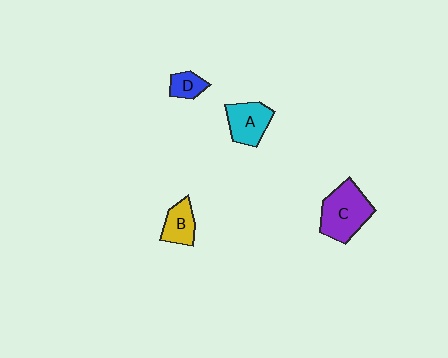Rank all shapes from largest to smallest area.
From largest to smallest: C (purple), A (cyan), B (yellow), D (blue).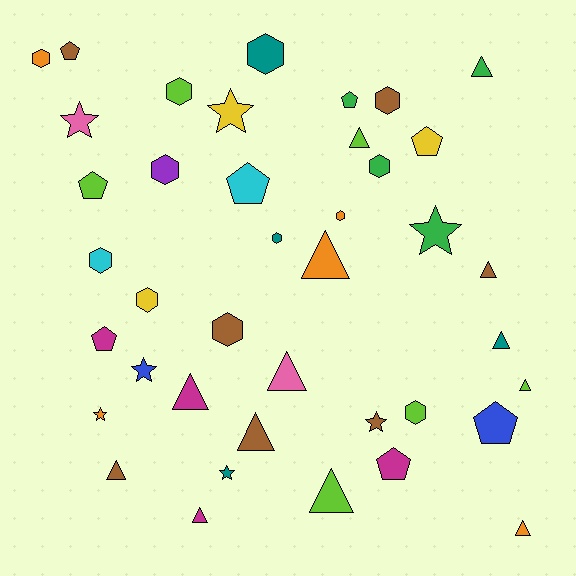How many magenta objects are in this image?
There are 4 magenta objects.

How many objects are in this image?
There are 40 objects.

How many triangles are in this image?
There are 13 triangles.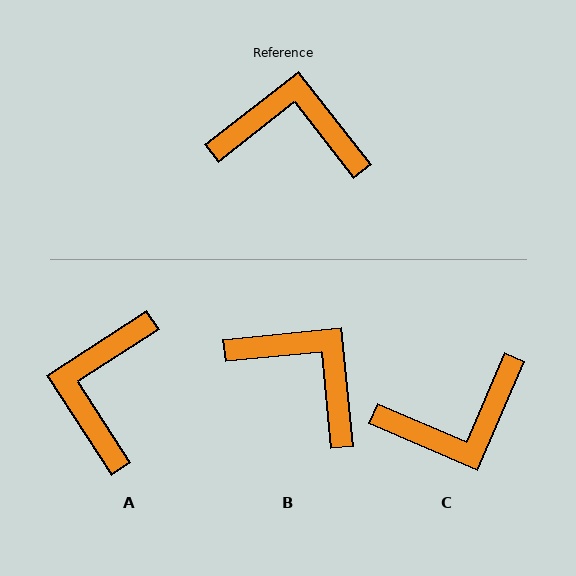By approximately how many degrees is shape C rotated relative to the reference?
Approximately 151 degrees clockwise.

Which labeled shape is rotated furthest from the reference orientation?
C, about 151 degrees away.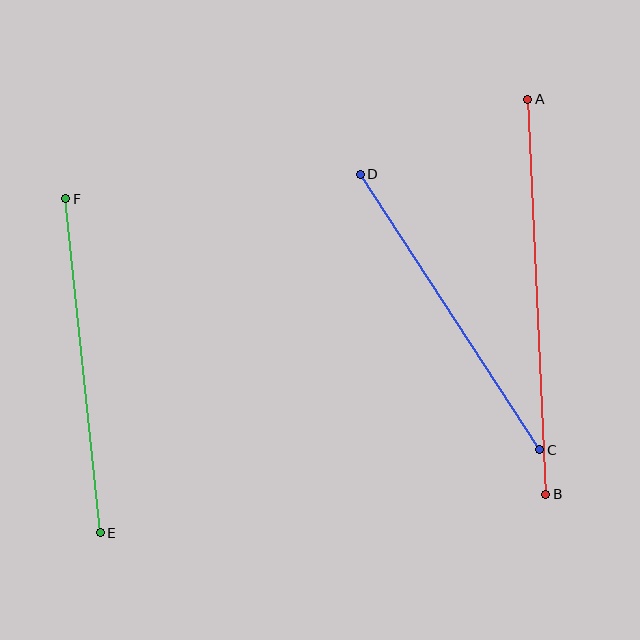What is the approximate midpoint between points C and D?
The midpoint is at approximately (450, 312) pixels.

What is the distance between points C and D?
The distance is approximately 329 pixels.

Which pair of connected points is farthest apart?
Points A and B are farthest apart.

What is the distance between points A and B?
The distance is approximately 395 pixels.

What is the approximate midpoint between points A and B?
The midpoint is at approximately (537, 297) pixels.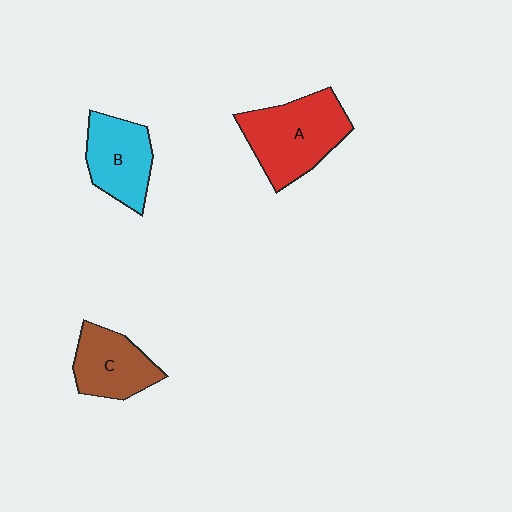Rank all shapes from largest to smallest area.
From largest to smallest: A (red), B (cyan), C (brown).